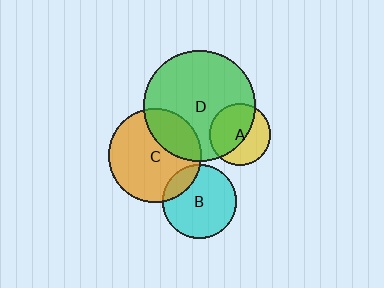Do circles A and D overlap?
Yes.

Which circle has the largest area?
Circle D (green).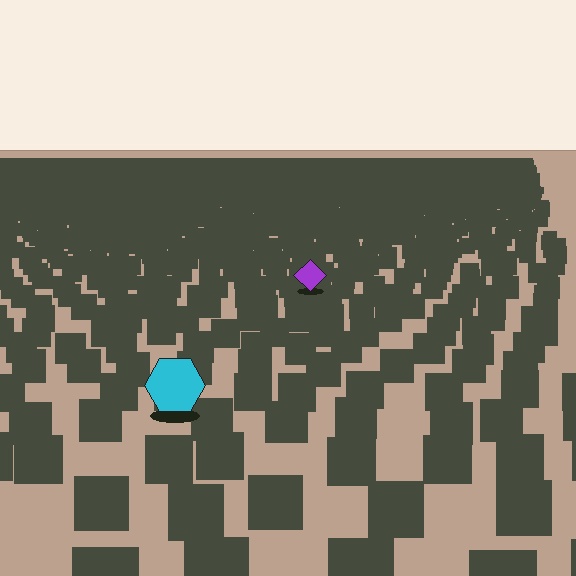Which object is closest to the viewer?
The cyan hexagon is closest. The texture marks near it are larger and more spread out.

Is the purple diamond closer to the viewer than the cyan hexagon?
No. The cyan hexagon is closer — you can tell from the texture gradient: the ground texture is coarser near it.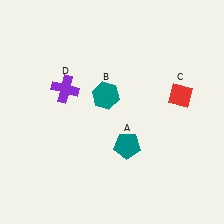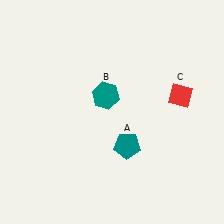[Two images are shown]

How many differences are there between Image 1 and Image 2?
There is 1 difference between the two images.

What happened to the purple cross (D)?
The purple cross (D) was removed in Image 2. It was in the top-left area of Image 1.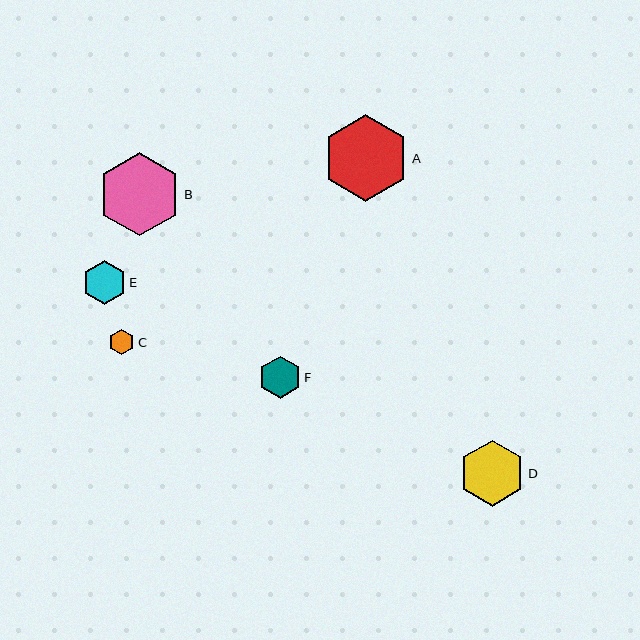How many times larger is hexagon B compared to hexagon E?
Hexagon B is approximately 1.9 times the size of hexagon E.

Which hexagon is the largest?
Hexagon A is the largest with a size of approximately 86 pixels.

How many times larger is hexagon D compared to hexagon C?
Hexagon D is approximately 2.6 times the size of hexagon C.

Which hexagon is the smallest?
Hexagon C is the smallest with a size of approximately 25 pixels.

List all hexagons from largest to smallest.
From largest to smallest: A, B, D, E, F, C.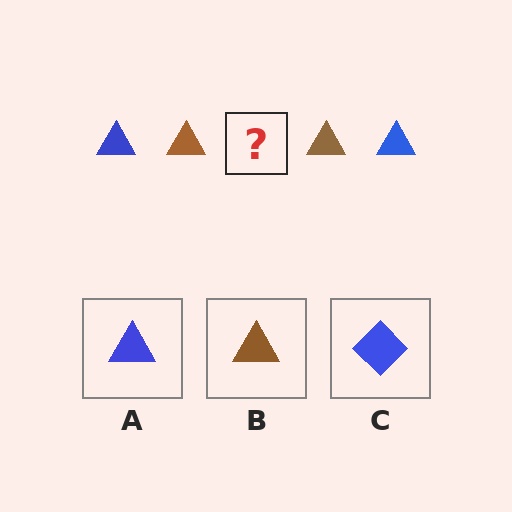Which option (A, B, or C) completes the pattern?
A.